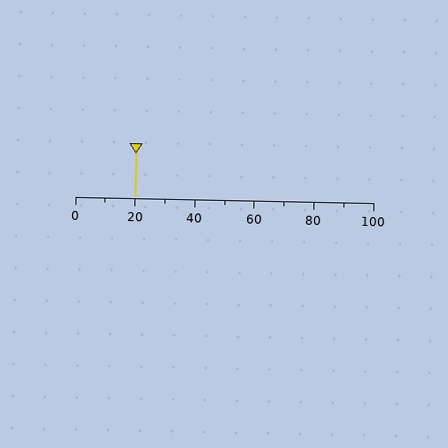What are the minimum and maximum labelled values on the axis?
The axis runs from 0 to 100.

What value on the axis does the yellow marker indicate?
The marker indicates approximately 20.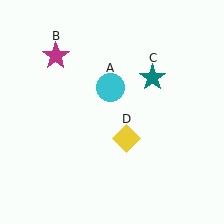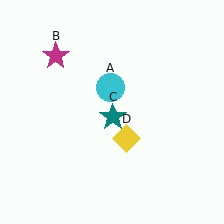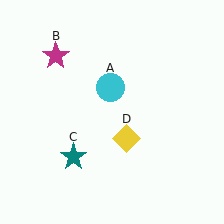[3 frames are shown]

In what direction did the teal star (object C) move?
The teal star (object C) moved down and to the left.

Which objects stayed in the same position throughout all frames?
Cyan circle (object A) and magenta star (object B) and yellow diamond (object D) remained stationary.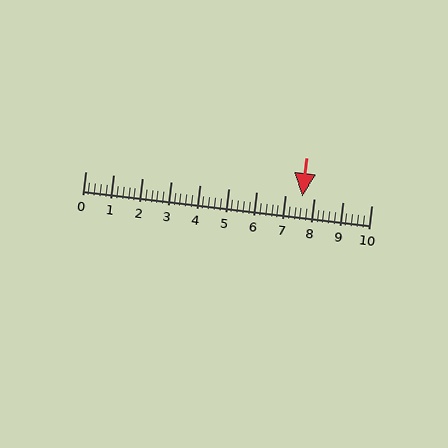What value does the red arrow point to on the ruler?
The red arrow points to approximately 7.6.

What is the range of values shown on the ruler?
The ruler shows values from 0 to 10.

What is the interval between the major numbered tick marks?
The major tick marks are spaced 1 units apart.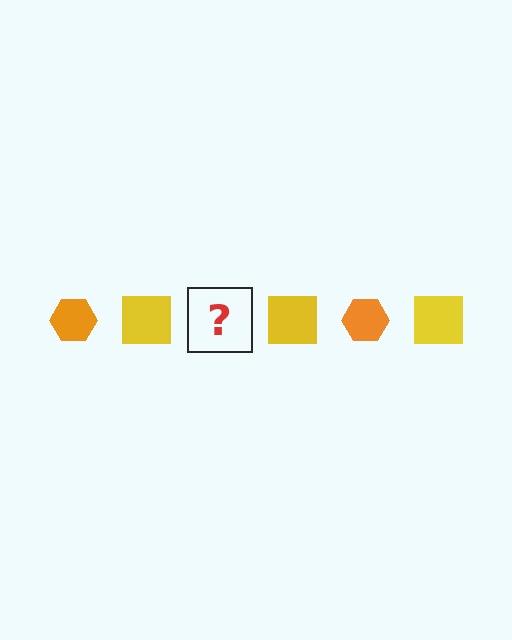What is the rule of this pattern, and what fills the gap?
The rule is that the pattern alternates between orange hexagon and yellow square. The gap should be filled with an orange hexagon.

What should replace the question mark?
The question mark should be replaced with an orange hexagon.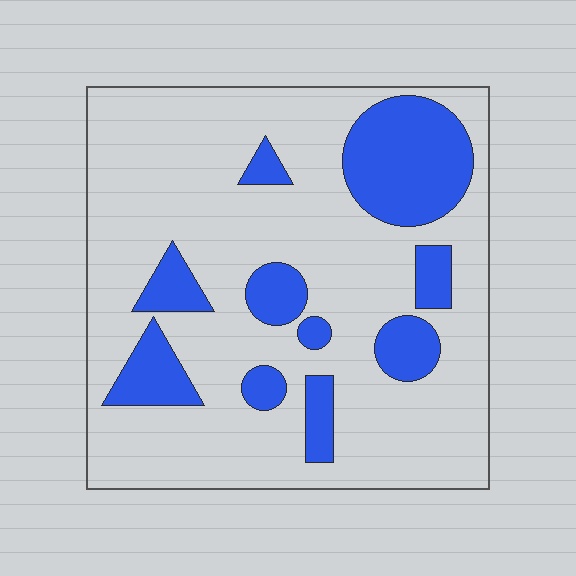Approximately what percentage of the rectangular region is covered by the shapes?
Approximately 25%.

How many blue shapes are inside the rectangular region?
10.